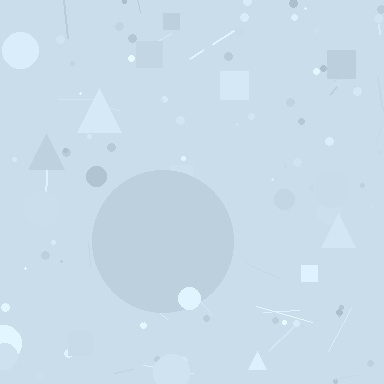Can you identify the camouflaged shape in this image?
The camouflaged shape is a circle.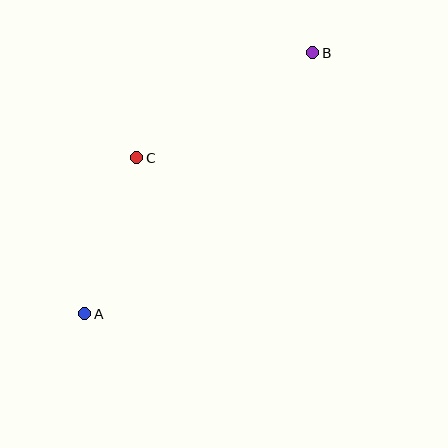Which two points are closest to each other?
Points A and C are closest to each other.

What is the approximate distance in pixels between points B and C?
The distance between B and C is approximately 205 pixels.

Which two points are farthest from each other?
Points A and B are farthest from each other.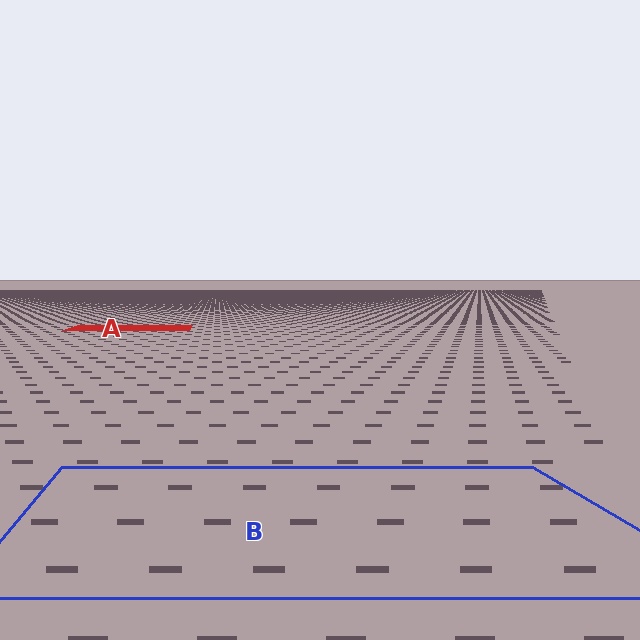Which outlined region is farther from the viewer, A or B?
Region A is farther from the viewer — the texture elements inside it appear smaller and more densely packed.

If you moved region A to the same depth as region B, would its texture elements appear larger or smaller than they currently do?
They would appear larger. At a closer depth, the same texture elements are projected at a bigger on-screen size.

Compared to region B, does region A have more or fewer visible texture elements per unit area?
Region A has more texture elements per unit area — they are packed more densely because it is farther away.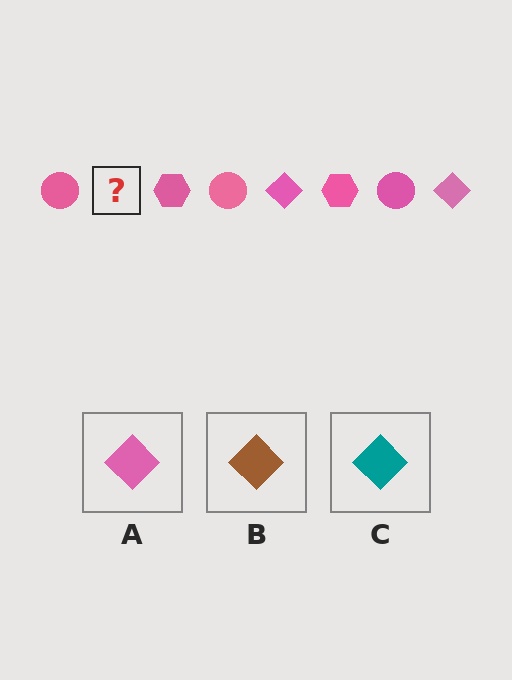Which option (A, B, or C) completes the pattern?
A.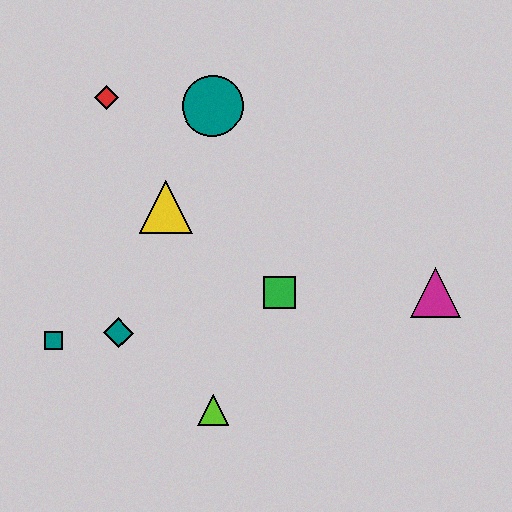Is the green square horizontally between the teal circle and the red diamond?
No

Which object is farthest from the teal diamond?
The magenta triangle is farthest from the teal diamond.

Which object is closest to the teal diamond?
The teal square is closest to the teal diamond.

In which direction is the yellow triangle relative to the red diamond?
The yellow triangle is below the red diamond.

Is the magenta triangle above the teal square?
Yes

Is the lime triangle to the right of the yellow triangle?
Yes